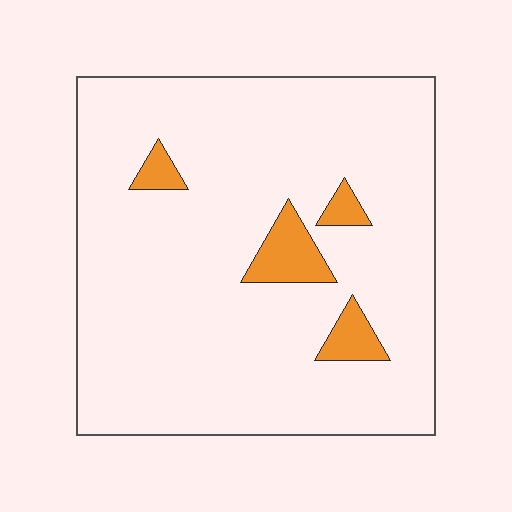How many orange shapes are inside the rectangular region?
4.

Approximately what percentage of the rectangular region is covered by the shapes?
Approximately 10%.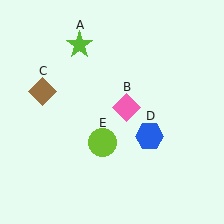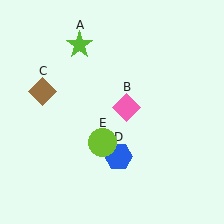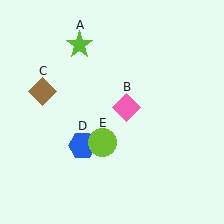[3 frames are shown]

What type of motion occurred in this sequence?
The blue hexagon (object D) rotated clockwise around the center of the scene.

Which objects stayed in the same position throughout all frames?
Lime star (object A) and pink diamond (object B) and brown diamond (object C) and lime circle (object E) remained stationary.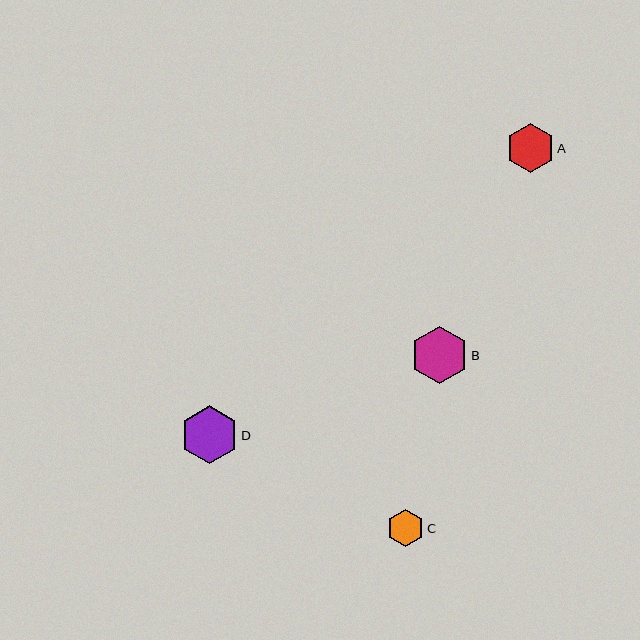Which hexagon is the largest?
Hexagon D is the largest with a size of approximately 58 pixels.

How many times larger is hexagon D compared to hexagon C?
Hexagon D is approximately 1.5 times the size of hexagon C.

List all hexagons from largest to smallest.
From largest to smallest: D, B, A, C.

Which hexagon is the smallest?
Hexagon C is the smallest with a size of approximately 38 pixels.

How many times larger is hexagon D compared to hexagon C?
Hexagon D is approximately 1.5 times the size of hexagon C.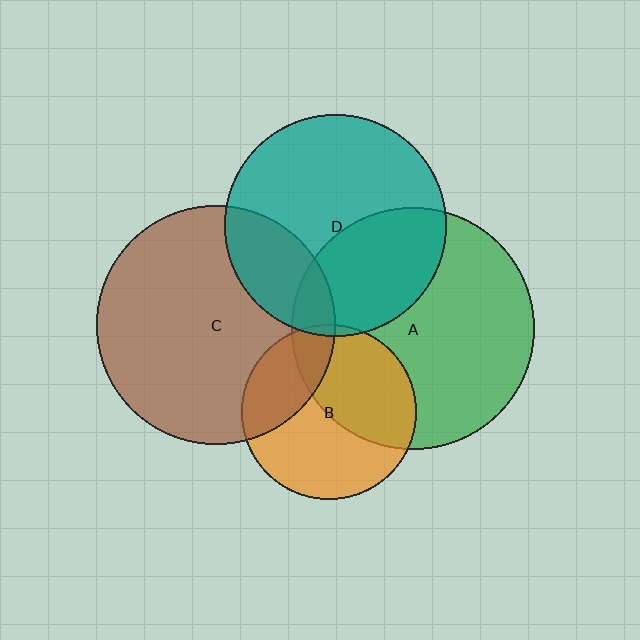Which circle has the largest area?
Circle A (green).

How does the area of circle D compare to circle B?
Approximately 1.6 times.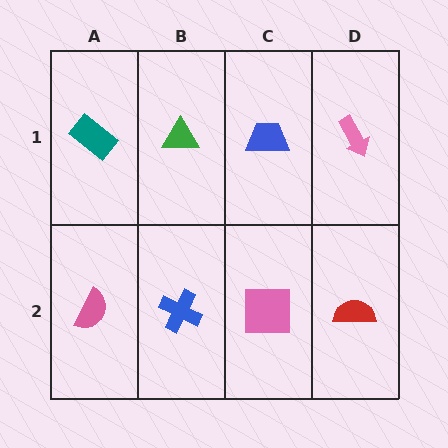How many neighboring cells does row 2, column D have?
2.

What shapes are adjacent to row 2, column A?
A teal rectangle (row 1, column A), a blue cross (row 2, column B).